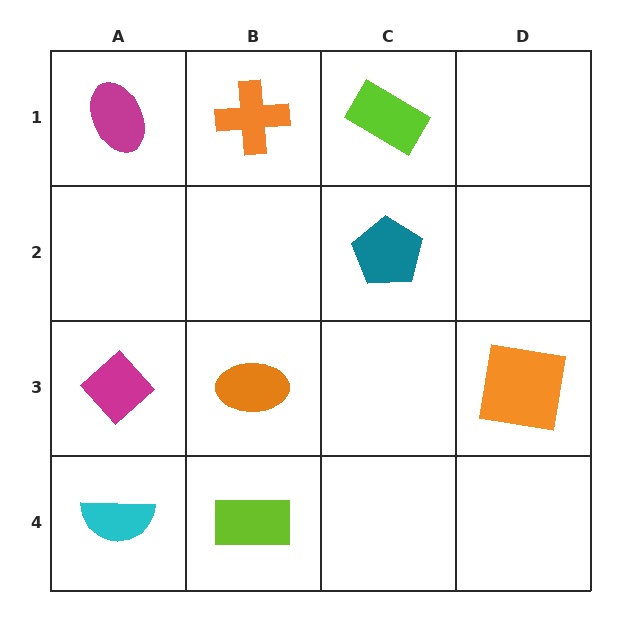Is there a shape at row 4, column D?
No, that cell is empty.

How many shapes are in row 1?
3 shapes.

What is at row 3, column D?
An orange square.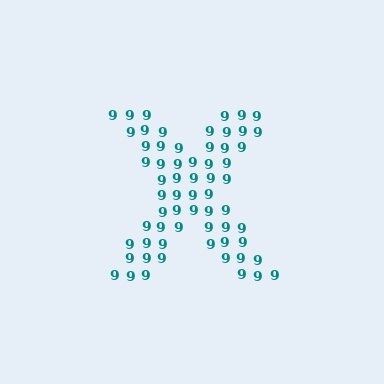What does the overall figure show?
The overall figure shows the letter X.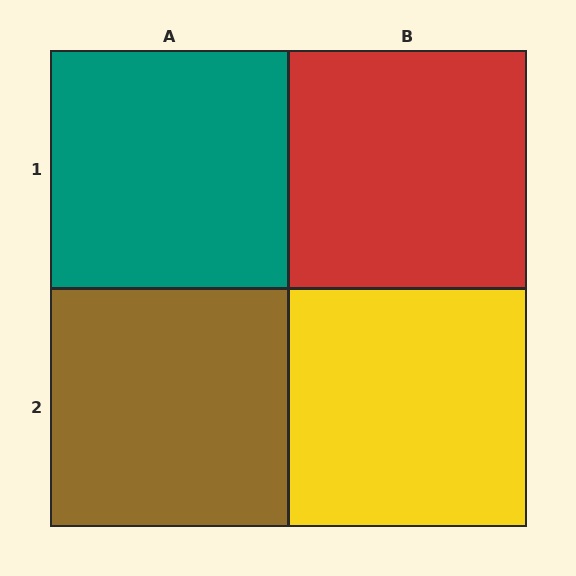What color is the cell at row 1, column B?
Red.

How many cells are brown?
1 cell is brown.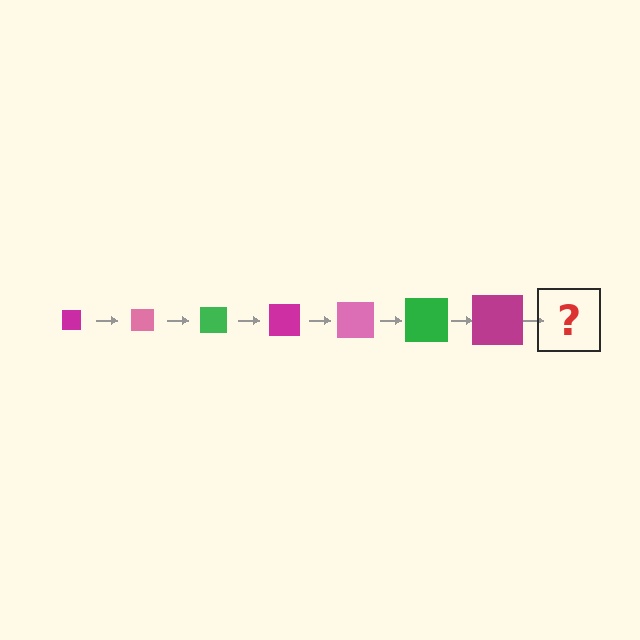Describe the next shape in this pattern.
It should be a pink square, larger than the previous one.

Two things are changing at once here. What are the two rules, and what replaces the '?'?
The two rules are that the square grows larger each step and the color cycles through magenta, pink, and green. The '?' should be a pink square, larger than the previous one.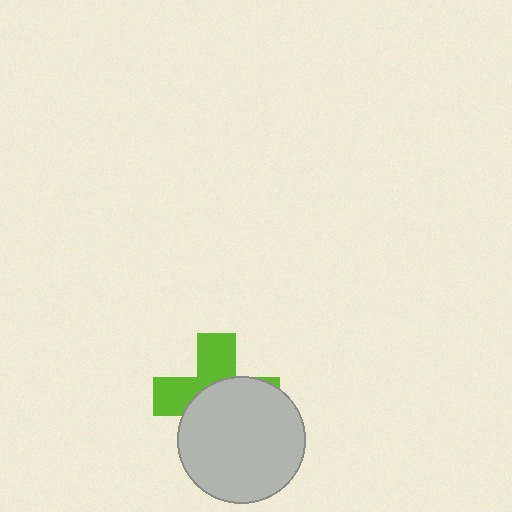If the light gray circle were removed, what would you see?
You would see the complete lime cross.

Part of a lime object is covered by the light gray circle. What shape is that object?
It is a cross.